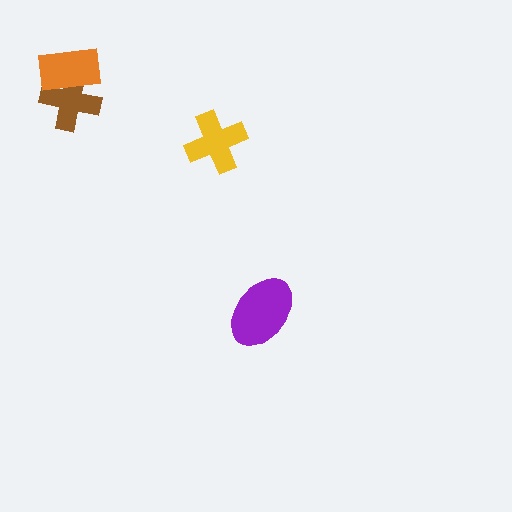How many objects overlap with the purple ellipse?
0 objects overlap with the purple ellipse.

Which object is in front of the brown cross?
The orange rectangle is in front of the brown cross.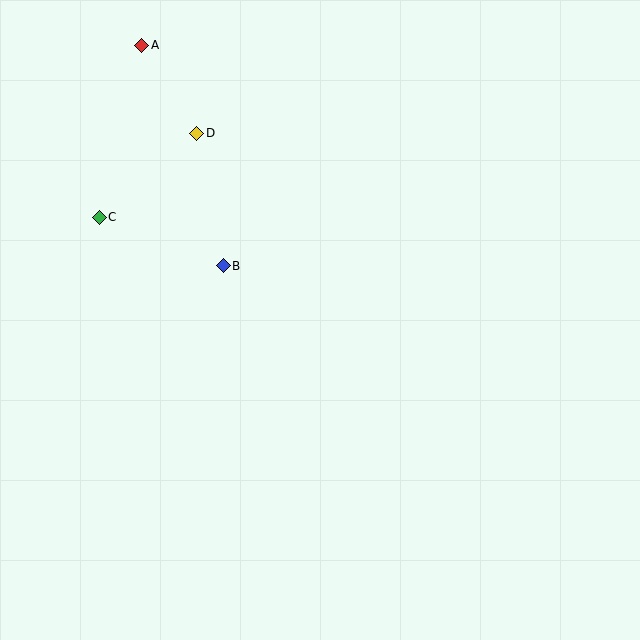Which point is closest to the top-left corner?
Point A is closest to the top-left corner.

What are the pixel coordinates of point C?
Point C is at (99, 217).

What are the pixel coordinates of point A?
Point A is at (142, 45).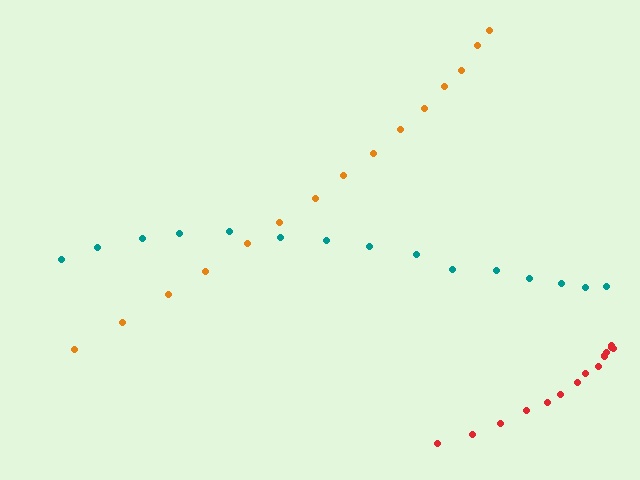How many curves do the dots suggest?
There are 3 distinct paths.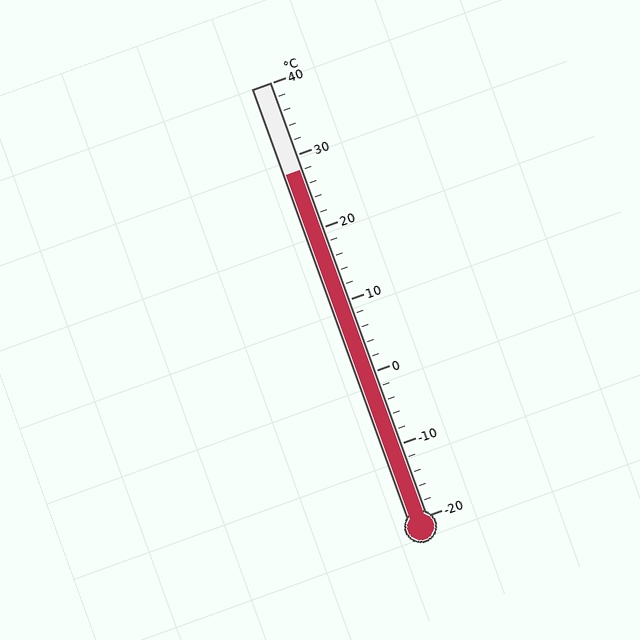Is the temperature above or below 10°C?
The temperature is above 10°C.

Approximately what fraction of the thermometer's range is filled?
The thermometer is filled to approximately 80% of its range.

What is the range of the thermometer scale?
The thermometer scale ranges from -20°C to 40°C.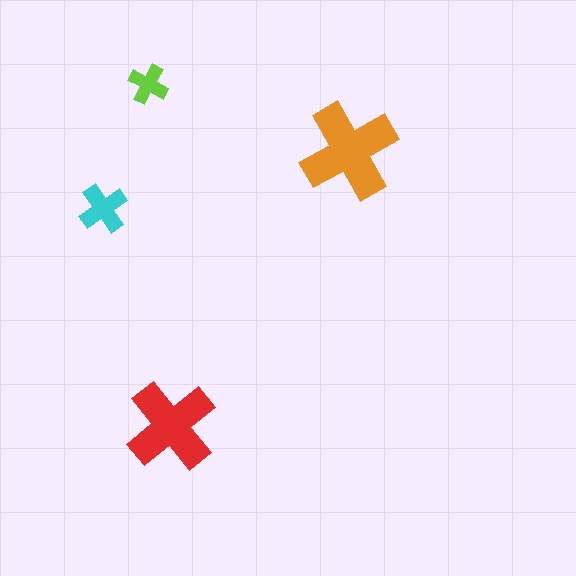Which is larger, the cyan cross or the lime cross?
The cyan one.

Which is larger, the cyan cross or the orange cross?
The orange one.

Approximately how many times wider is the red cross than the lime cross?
About 2.5 times wider.